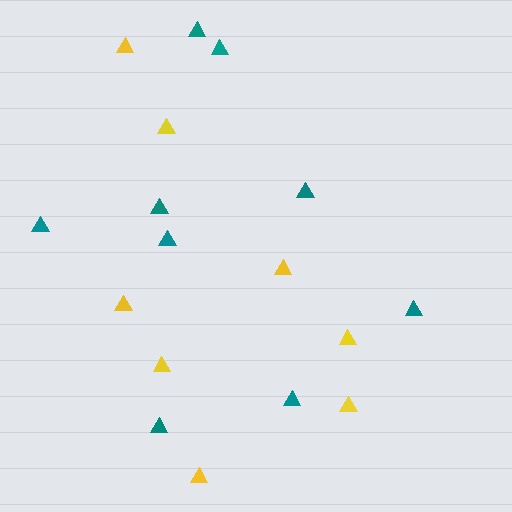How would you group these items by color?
There are 2 groups: one group of teal triangles (9) and one group of yellow triangles (8).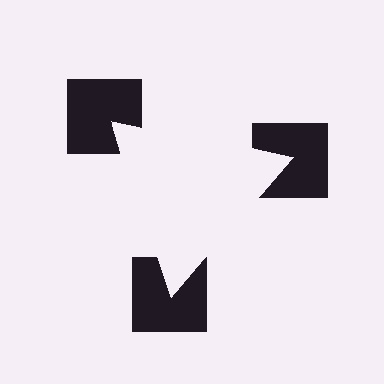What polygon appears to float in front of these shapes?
An illusory triangle — its edges are inferred from the aligned wedge cuts in the notched squares, not physically drawn.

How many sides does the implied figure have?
3 sides.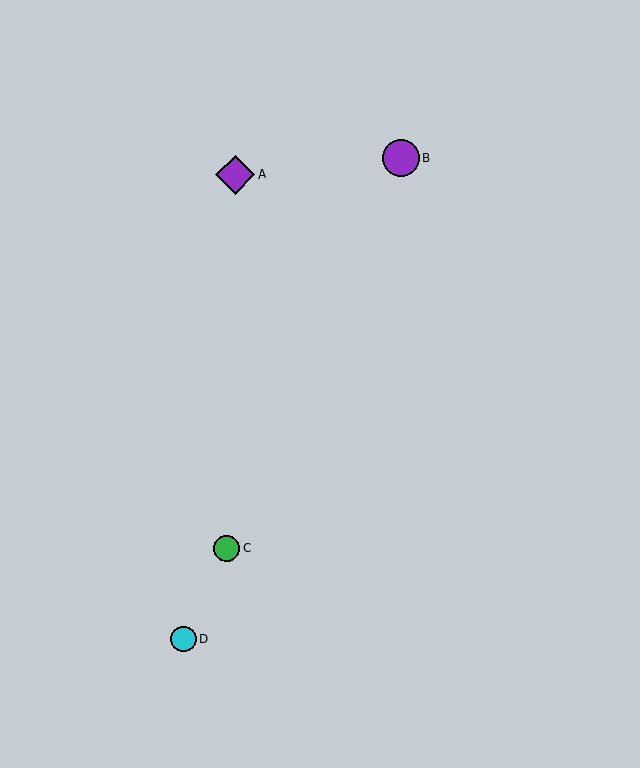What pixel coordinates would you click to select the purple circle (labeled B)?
Click at (401, 159) to select the purple circle B.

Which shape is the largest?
The purple diamond (labeled A) is the largest.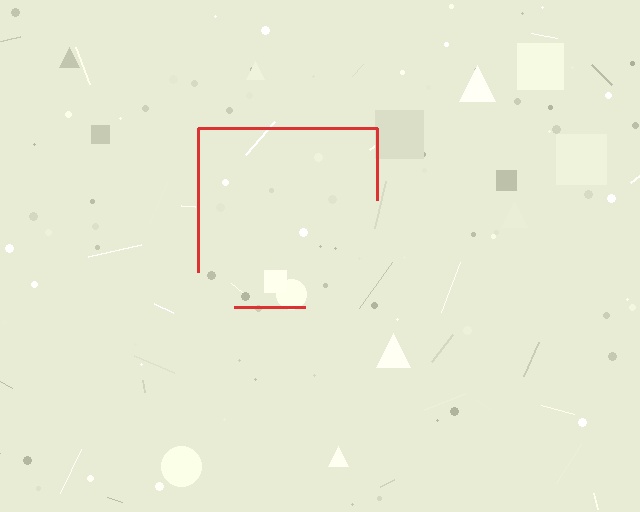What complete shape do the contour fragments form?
The contour fragments form a square.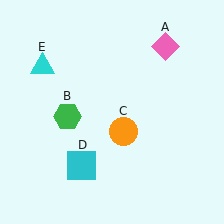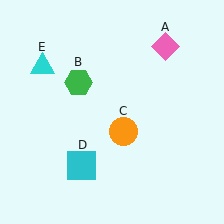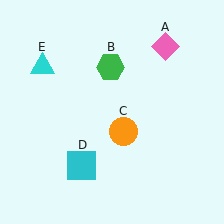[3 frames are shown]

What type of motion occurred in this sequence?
The green hexagon (object B) rotated clockwise around the center of the scene.